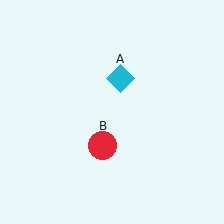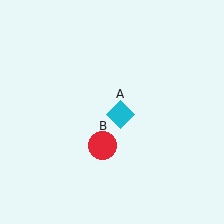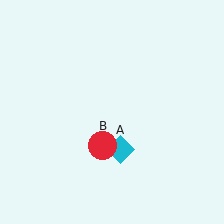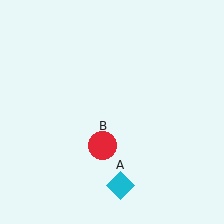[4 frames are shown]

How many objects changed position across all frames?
1 object changed position: cyan diamond (object A).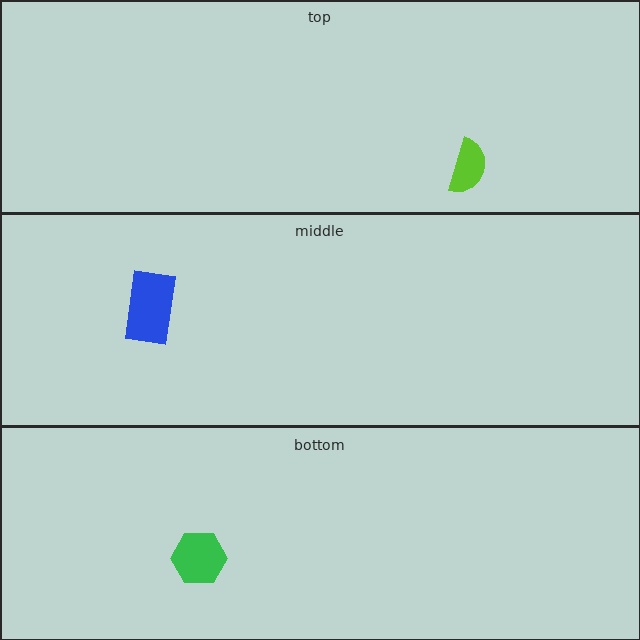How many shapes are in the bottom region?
1.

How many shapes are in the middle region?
1.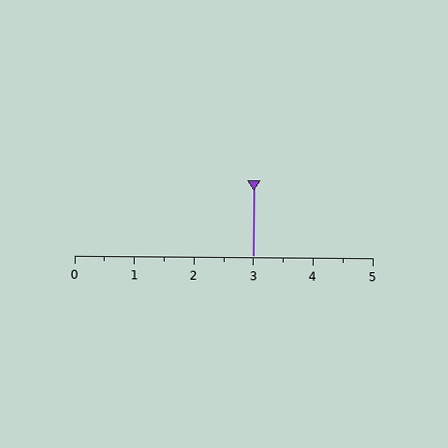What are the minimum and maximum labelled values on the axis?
The axis runs from 0 to 5.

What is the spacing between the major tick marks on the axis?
The major ticks are spaced 1 apart.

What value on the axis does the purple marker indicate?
The marker indicates approximately 3.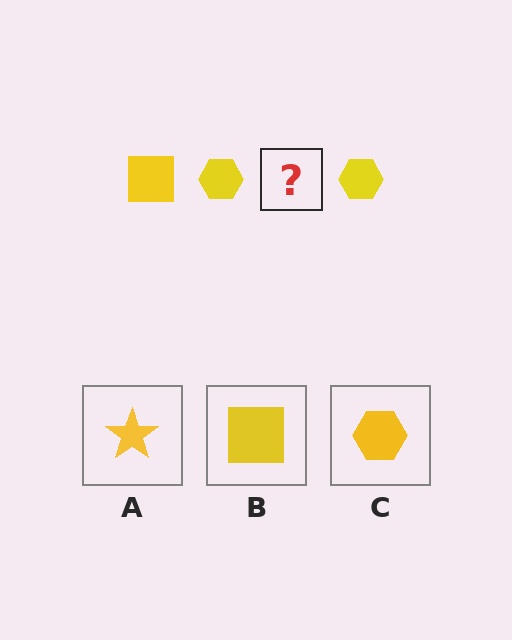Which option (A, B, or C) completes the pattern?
B.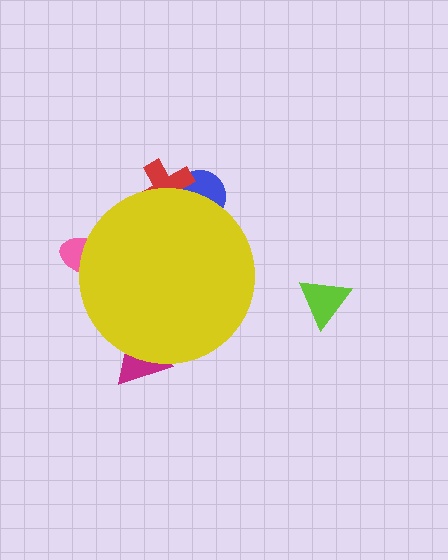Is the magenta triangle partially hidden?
Yes, the magenta triangle is partially hidden behind the yellow circle.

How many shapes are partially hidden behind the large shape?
4 shapes are partially hidden.